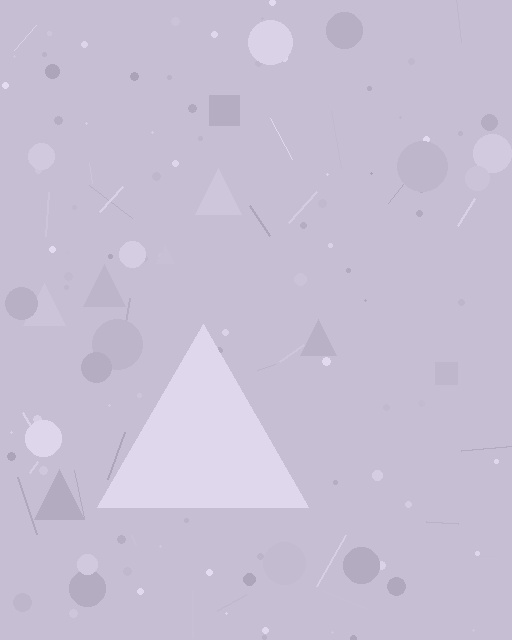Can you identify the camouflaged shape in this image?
The camouflaged shape is a triangle.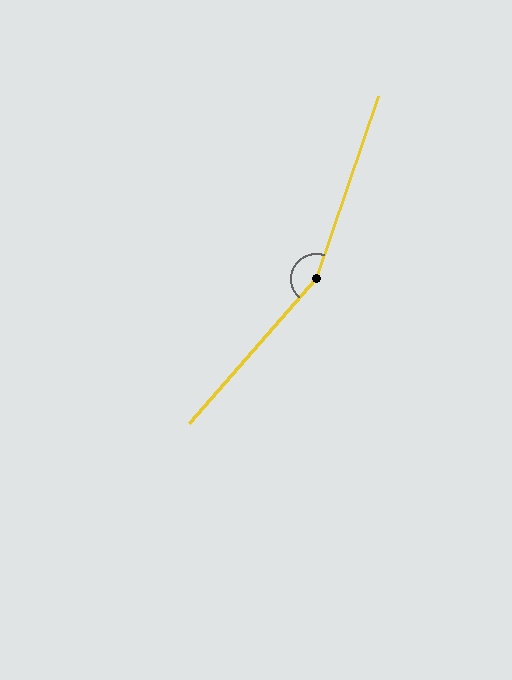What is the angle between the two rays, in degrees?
Approximately 158 degrees.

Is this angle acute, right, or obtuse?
It is obtuse.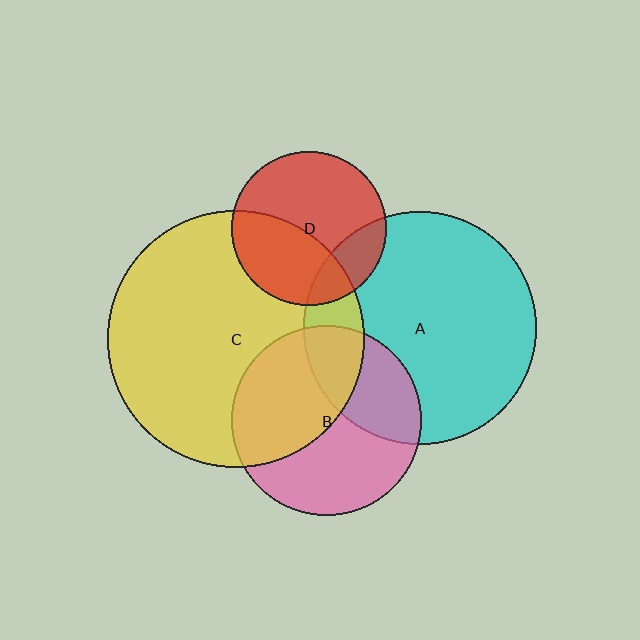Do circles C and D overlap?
Yes.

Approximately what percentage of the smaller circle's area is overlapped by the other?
Approximately 40%.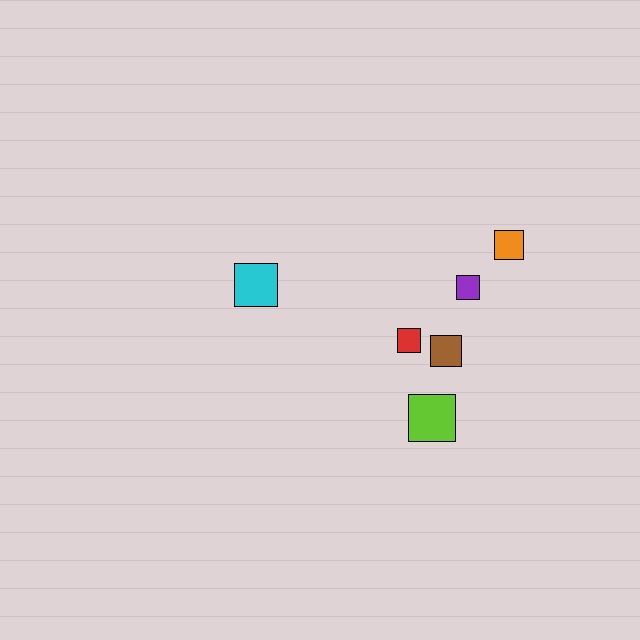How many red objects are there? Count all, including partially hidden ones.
There is 1 red object.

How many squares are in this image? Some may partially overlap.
There are 6 squares.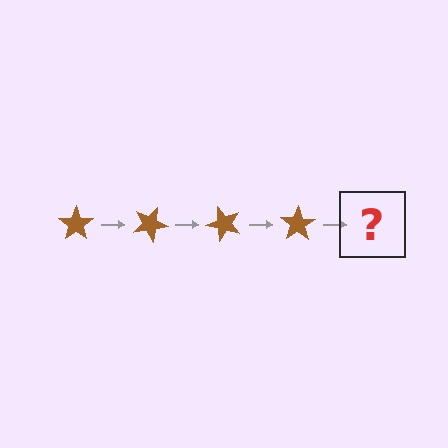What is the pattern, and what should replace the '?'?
The pattern is that the star rotates 25 degrees each step. The '?' should be a brown star rotated 100 degrees.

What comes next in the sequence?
The next element should be a brown star rotated 100 degrees.